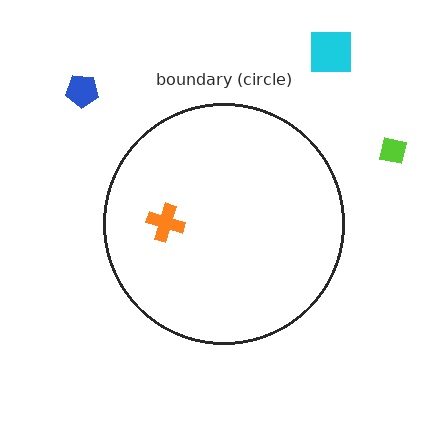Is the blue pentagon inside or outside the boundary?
Outside.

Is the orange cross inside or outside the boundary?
Inside.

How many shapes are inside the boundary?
1 inside, 3 outside.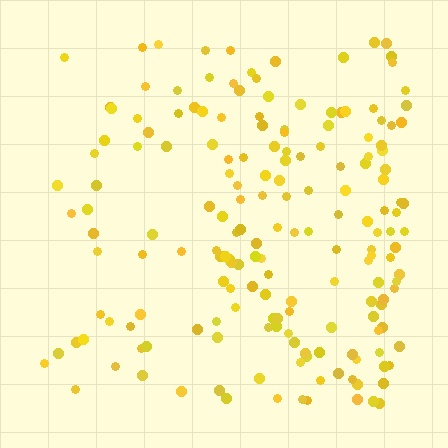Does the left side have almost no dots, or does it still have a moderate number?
Still a moderate number, just noticeably fewer than the right.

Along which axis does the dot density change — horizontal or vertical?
Horizontal.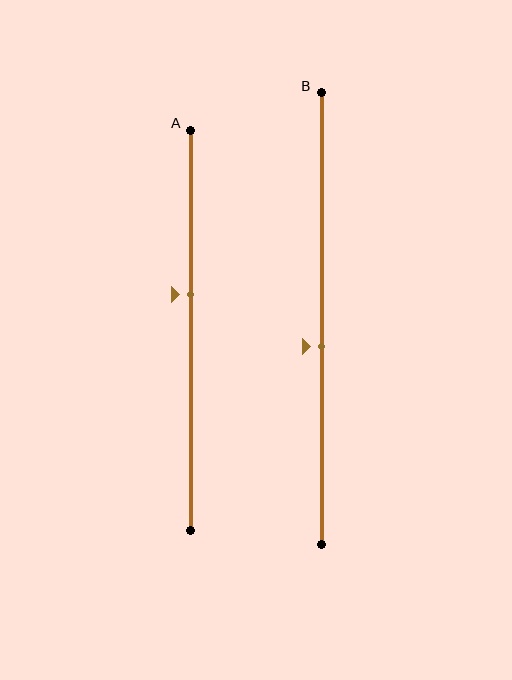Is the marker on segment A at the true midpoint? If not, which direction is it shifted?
No, the marker on segment A is shifted upward by about 9% of the segment length.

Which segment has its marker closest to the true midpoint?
Segment B has its marker closest to the true midpoint.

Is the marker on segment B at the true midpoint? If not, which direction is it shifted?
No, the marker on segment B is shifted downward by about 6% of the segment length.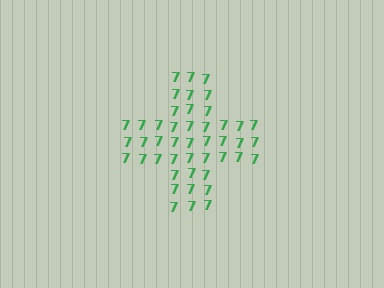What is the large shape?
The large shape is a cross.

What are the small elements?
The small elements are digit 7's.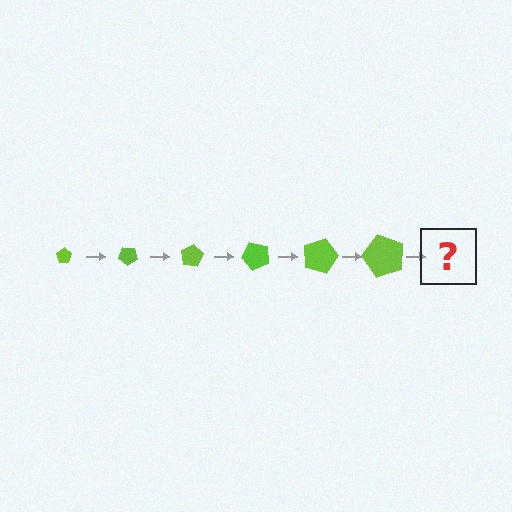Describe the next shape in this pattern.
It should be a pentagon, larger than the previous one and rotated 240 degrees from the start.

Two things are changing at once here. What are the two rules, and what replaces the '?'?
The two rules are that the pentagon grows larger each step and it rotates 40 degrees each step. The '?' should be a pentagon, larger than the previous one and rotated 240 degrees from the start.